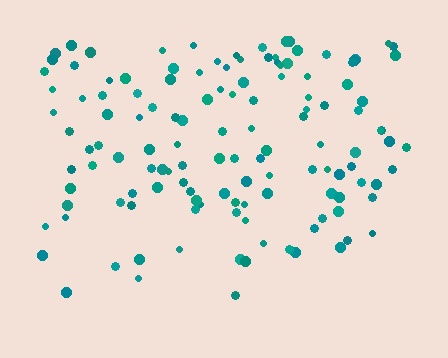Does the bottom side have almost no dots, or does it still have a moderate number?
Still a moderate number, just noticeably fewer than the top.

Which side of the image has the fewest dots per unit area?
The bottom.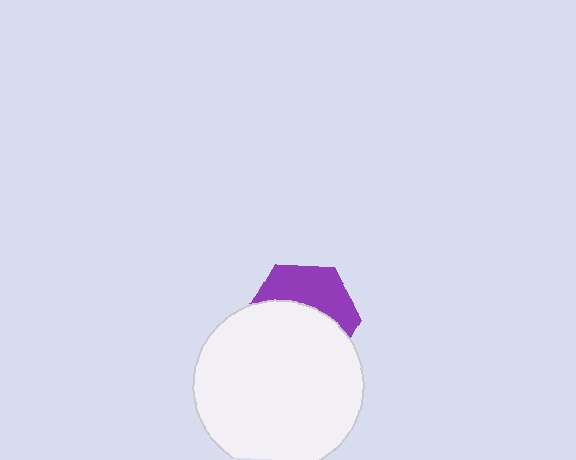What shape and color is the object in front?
The object in front is a white circle.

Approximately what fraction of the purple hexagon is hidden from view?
Roughly 60% of the purple hexagon is hidden behind the white circle.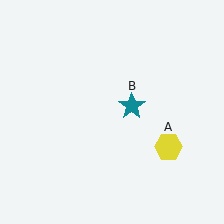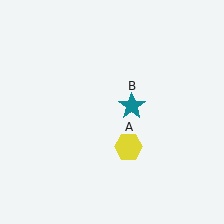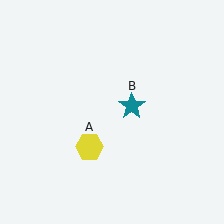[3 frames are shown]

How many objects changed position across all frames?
1 object changed position: yellow hexagon (object A).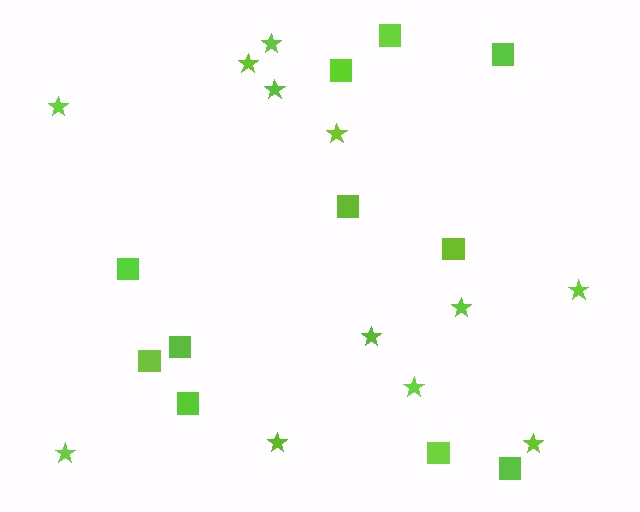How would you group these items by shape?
There are 2 groups: one group of squares (11) and one group of stars (12).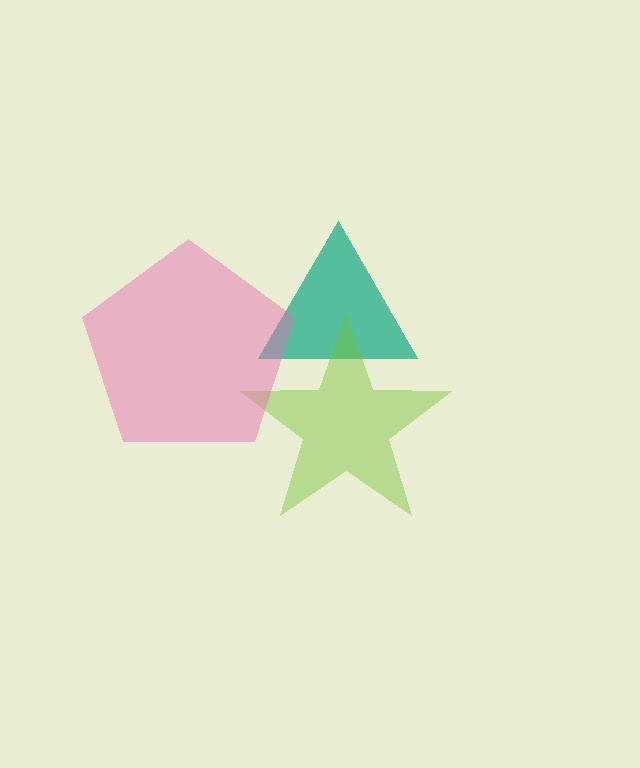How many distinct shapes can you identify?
There are 3 distinct shapes: a teal triangle, a lime star, a pink pentagon.